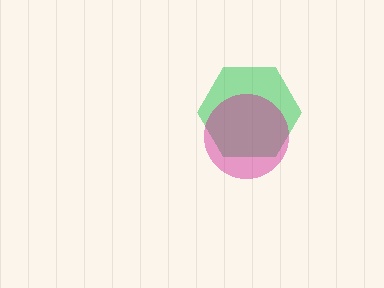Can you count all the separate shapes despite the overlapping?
Yes, there are 2 separate shapes.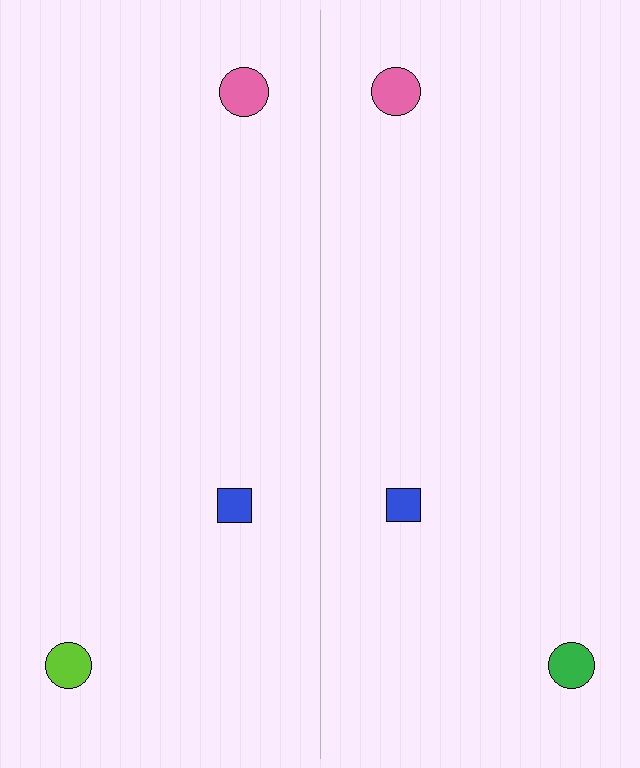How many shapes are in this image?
There are 6 shapes in this image.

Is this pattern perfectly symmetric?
No, the pattern is not perfectly symmetric. The green circle on the right side breaks the symmetry — its mirror counterpart is lime.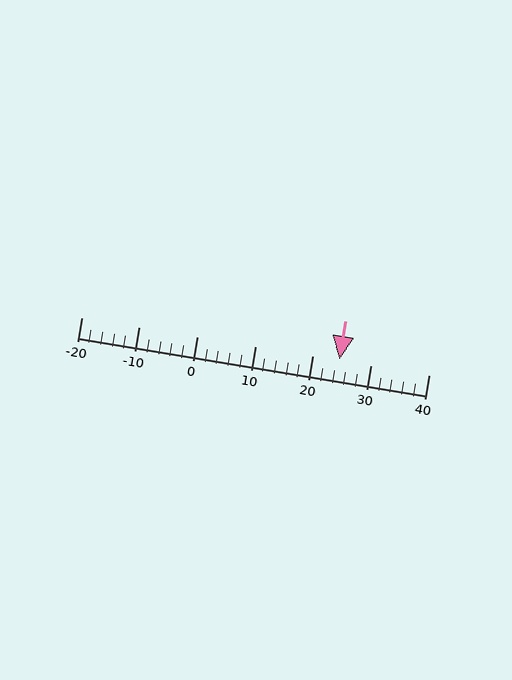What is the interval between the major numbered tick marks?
The major tick marks are spaced 10 units apart.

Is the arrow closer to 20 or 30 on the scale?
The arrow is closer to 20.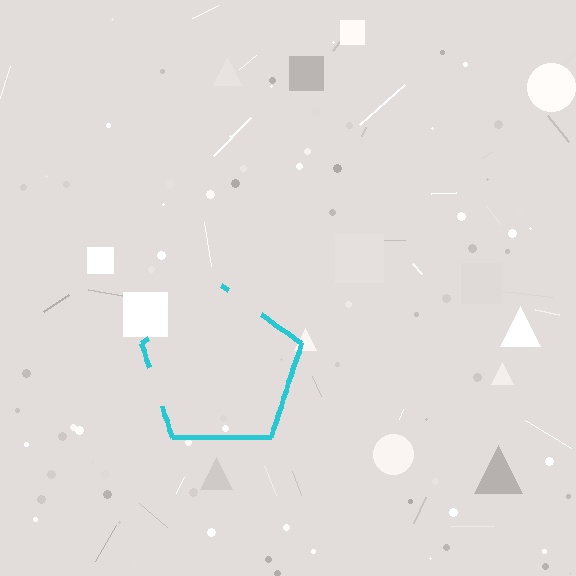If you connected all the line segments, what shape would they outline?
They would outline a pentagon.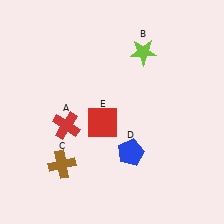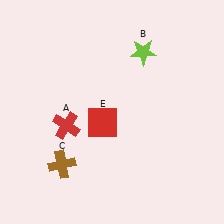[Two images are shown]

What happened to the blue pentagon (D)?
The blue pentagon (D) was removed in Image 2. It was in the bottom-right area of Image 1.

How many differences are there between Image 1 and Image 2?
There is 1 difference between the two images.